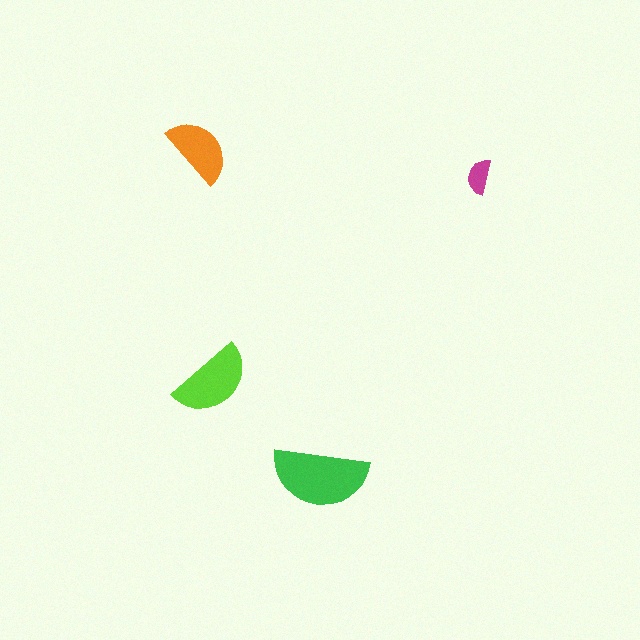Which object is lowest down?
The green semicircle is bottommost.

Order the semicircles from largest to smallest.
the green one, the lime one, the orange one, the magenta one.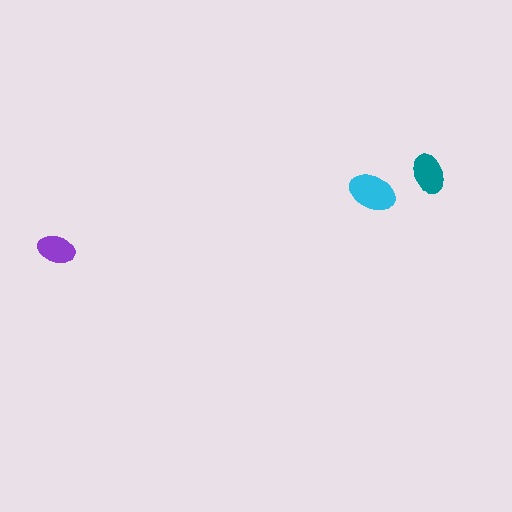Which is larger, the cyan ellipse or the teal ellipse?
The cyan one.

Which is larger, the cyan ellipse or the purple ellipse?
The cyan one.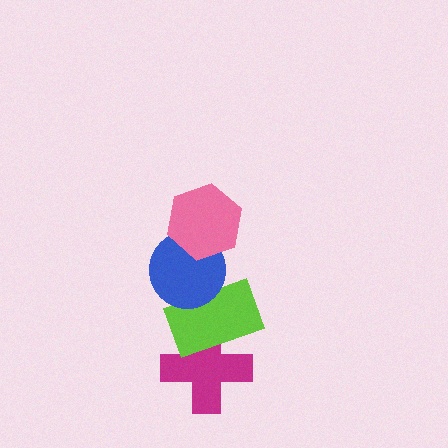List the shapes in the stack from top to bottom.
From top to bottom: the pink hexagon, the blue circle, the lime rectangle, the magenta cross.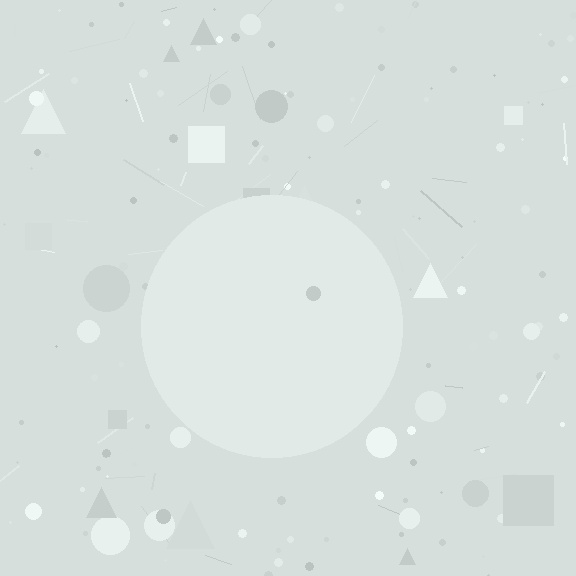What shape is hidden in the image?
A circle is hidden in the image.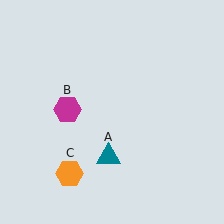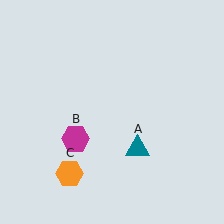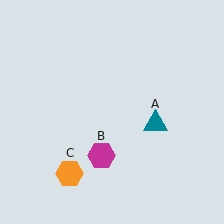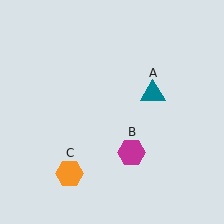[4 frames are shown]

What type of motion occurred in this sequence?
The teal triangle (object A), magenta hexagon (object B) rotated counterclockwise around the center of the scene.